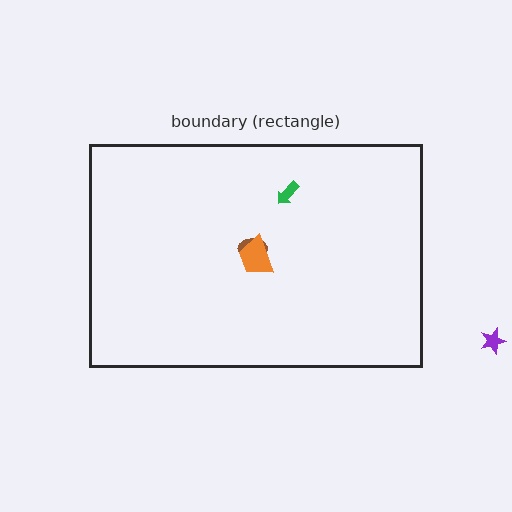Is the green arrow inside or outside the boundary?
Inside.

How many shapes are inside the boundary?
3 inside, 1 outside.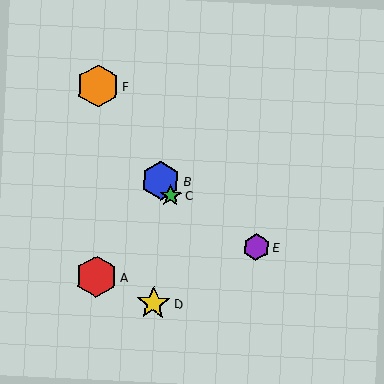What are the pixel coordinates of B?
Object B is at (161, 180).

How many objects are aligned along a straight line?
3 objects (B, C, F) are aligned along a straight line.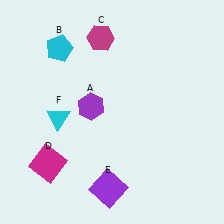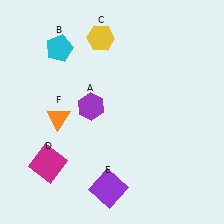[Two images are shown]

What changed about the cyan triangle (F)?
In Image 1, F is cyan. In Image 2, it changed to orange.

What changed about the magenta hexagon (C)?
In Image 1, C is magenta. In Image 2, it changed to yellow.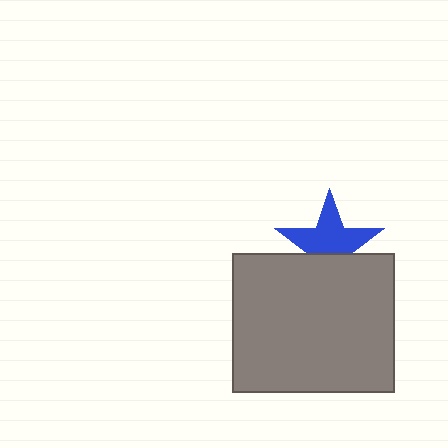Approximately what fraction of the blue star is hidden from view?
Roughly 36% of the blue star is hidden behind the gray rectangle.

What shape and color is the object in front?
The object in front is a gray rectangle.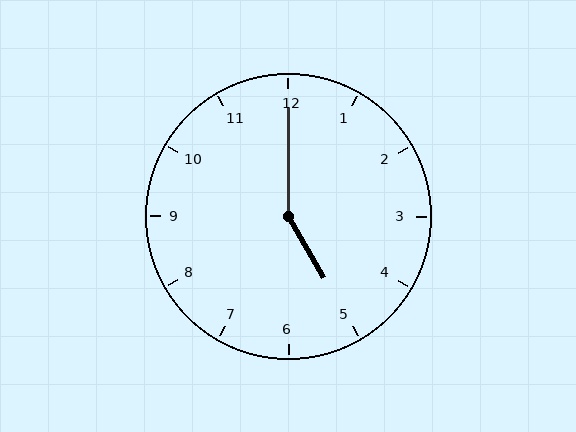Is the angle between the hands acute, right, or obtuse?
It is obtuse.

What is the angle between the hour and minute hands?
Approximately 150 degrees.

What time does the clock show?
5:00.